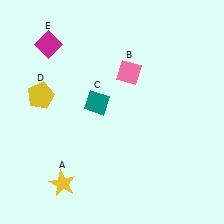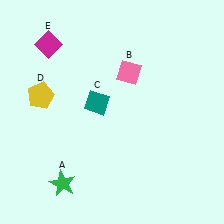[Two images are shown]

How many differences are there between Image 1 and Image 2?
There is 1 difference between the two images.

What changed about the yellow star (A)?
In Image 1, A is yellow. In Image 2, it changed to green.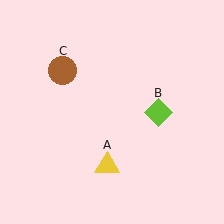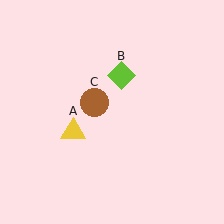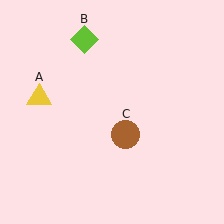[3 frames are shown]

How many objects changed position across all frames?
3 objects changed position: yellow triangle (object A), lime diamond (object B), brown circle (object C).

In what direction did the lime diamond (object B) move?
The lime diamond (object B) moved up and to the left.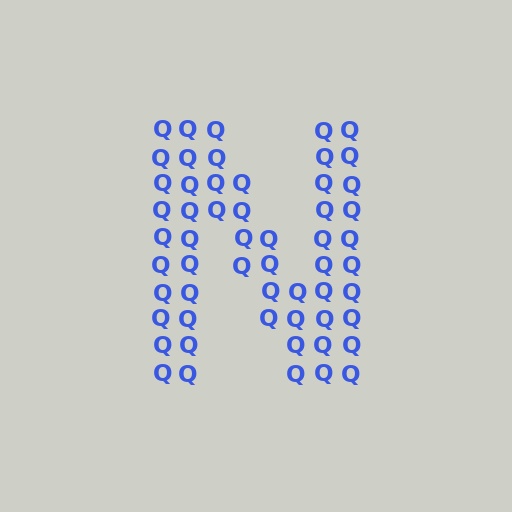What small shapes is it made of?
It is made of small letter Q's.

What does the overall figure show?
The overall figure shows the letter N.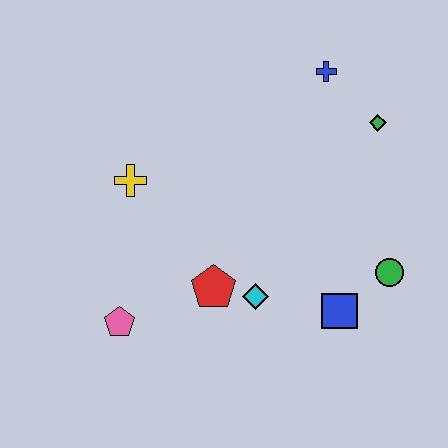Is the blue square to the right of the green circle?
No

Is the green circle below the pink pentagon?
No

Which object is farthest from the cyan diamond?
The blue cross is farthest from the cyan diamond.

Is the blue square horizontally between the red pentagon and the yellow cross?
No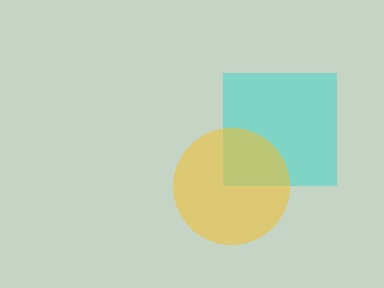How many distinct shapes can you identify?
There are 2 distinct shapes: a cyan square, a yellow circle.